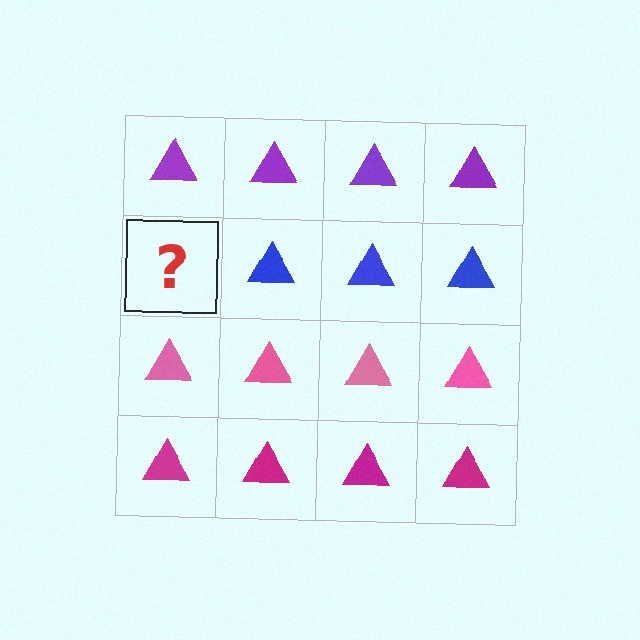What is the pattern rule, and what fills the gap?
The rule is that each row has a consistent color. The gap should be filled with a blue triangle.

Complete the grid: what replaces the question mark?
The question mark should be replaced with a blue triangle.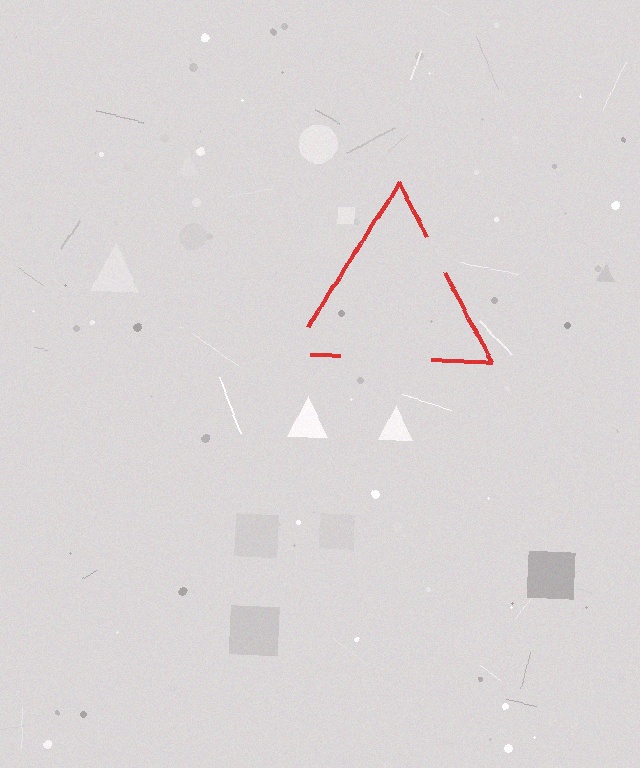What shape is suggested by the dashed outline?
The dashed outline suggests a triangle.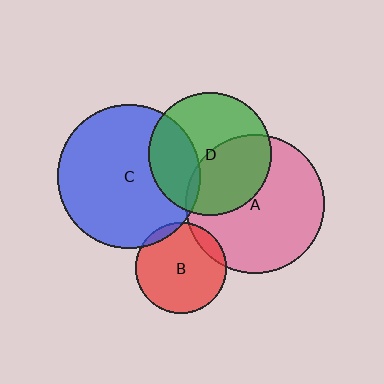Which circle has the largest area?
Circle C (blue).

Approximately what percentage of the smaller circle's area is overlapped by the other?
Approximately 5%.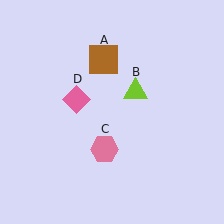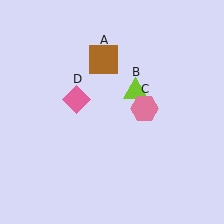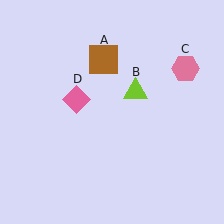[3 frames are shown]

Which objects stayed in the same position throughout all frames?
Brown square (object A) and lime triangle (object B) and pink diamond (object D) remained stationary.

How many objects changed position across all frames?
1 object changed position: pink hexagon (object C).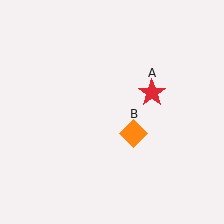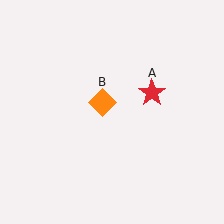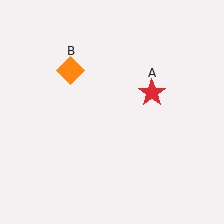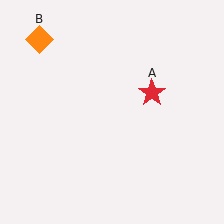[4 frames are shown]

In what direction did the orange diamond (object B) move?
The orange diamond (object B) moved up and to the left.